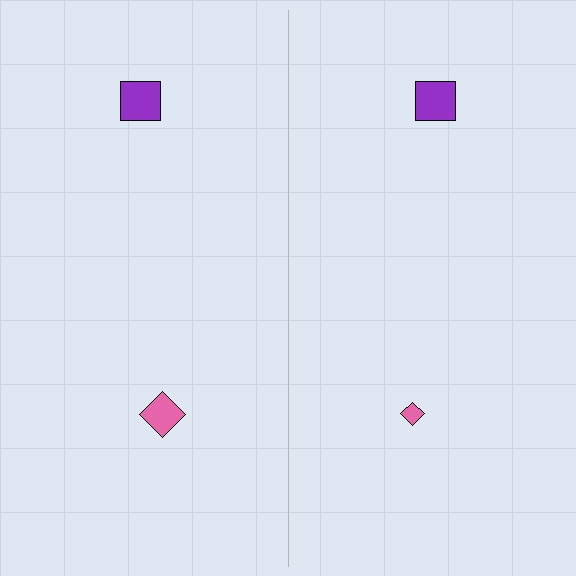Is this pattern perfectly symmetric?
No, the pattern is not perfectly symmetric. The pink diamond on the right side has a different size than its mirror counterpart.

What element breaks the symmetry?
The pink diamond on the right side has a different size than its mirror counterpart.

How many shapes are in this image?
There are 4 shapes in this image.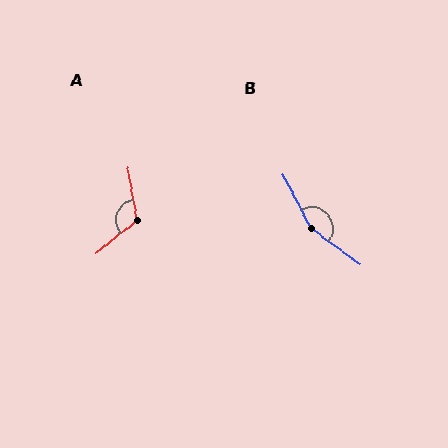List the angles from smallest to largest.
A (119°), B (154°).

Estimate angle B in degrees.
Approximately 154 degrees.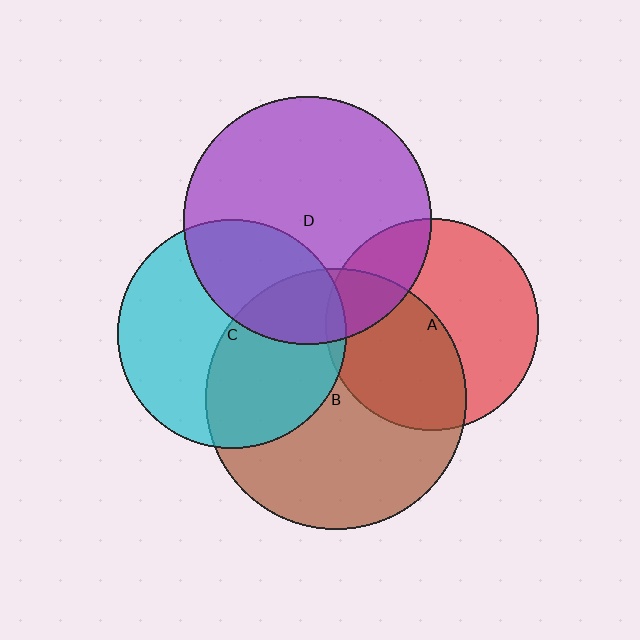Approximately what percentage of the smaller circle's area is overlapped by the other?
Approximately 45%.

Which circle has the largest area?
Circle B (brown).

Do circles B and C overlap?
Yes.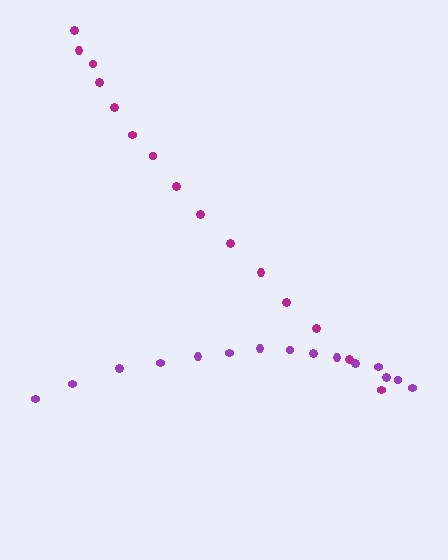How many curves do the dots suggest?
There are 2 distinct paths.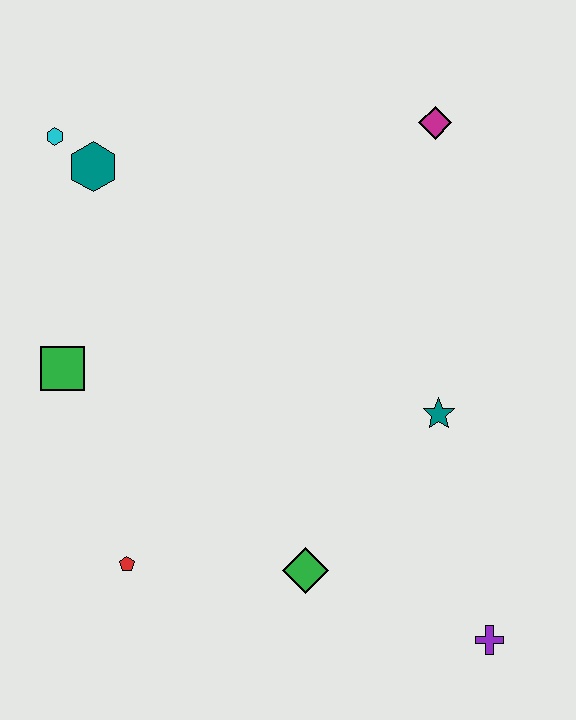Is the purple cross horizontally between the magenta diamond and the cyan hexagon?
No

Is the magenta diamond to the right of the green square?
Yes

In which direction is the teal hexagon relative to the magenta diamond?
The teal hexagon is to the left of the magenta diamond.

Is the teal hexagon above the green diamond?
Yes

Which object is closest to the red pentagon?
The green diamond is closest to the red pentagon.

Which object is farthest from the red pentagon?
The magenta diamond is farthest from the red pentagon.